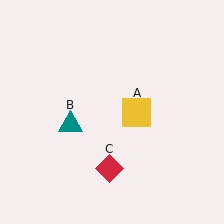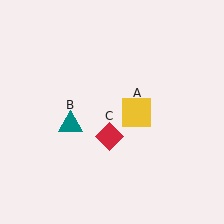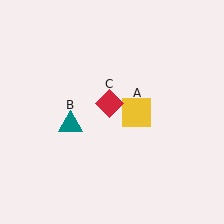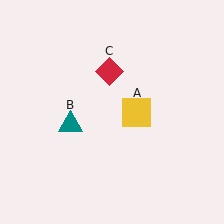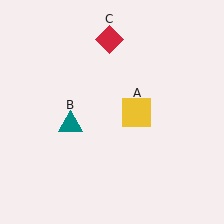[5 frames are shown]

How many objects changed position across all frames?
1 object changed position: red diamond (object C).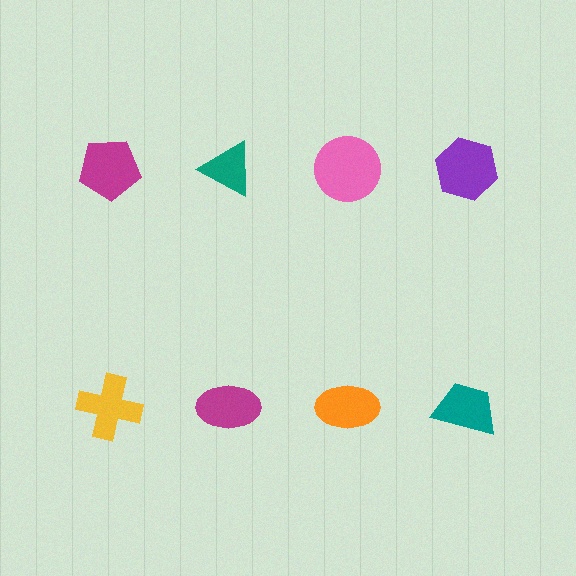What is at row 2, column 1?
A yellow cross.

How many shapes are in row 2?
4 shapes.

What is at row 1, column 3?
A pink circle.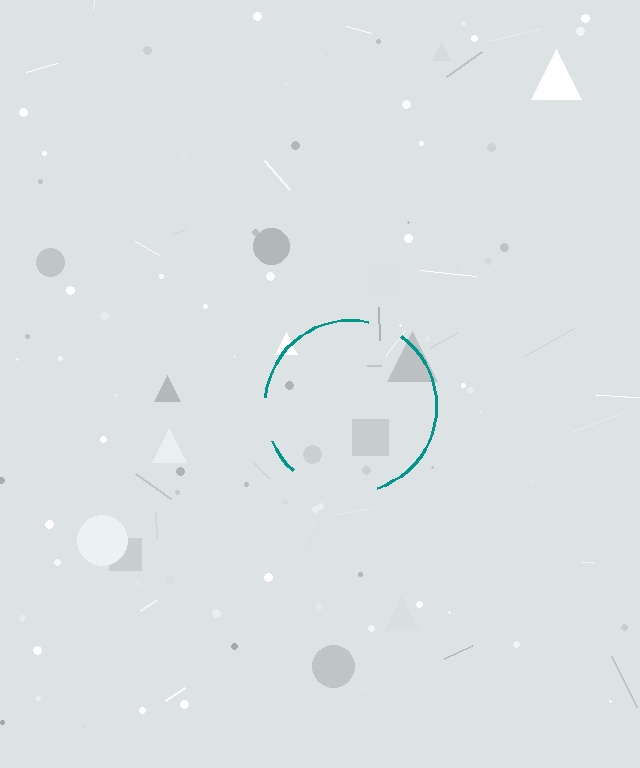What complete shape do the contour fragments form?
The contour fragments form a circle.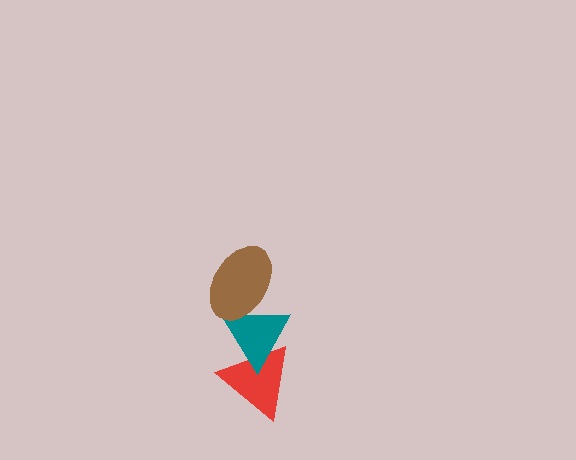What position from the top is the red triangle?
The red triangle is 3rd from the top.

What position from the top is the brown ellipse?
The brown ellipse is 1st from the top.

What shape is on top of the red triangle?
The teal triangle is on top of the red triangle.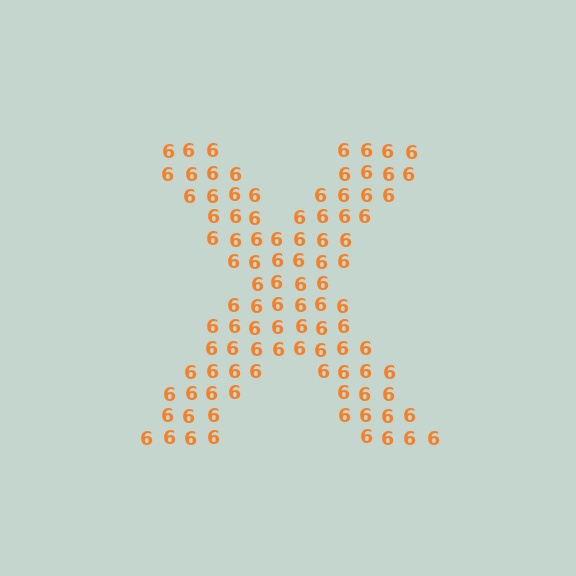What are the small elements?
The small elements are digit 6's.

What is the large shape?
The large shape is the letter X.